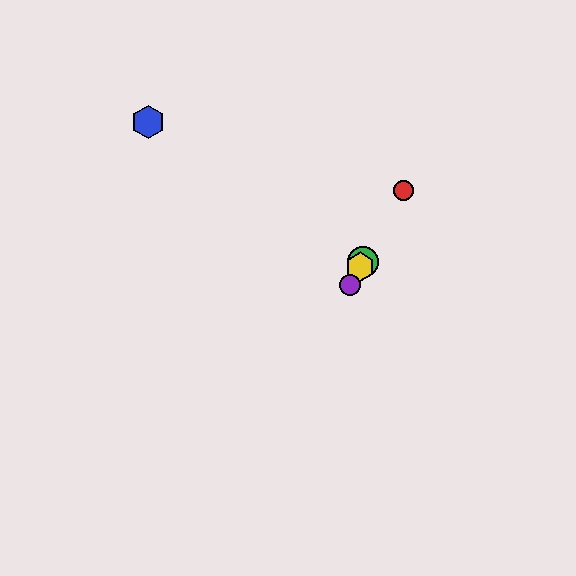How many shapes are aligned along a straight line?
4 shapes (the red circle, the green circle, the yellow hexagon, the purple circle) are aligned along a straight line.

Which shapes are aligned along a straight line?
The red circle, the green circle, the yellow hexagon, the purple circle are aligned along a straight line.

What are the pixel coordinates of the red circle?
The red circle is at (403, 191).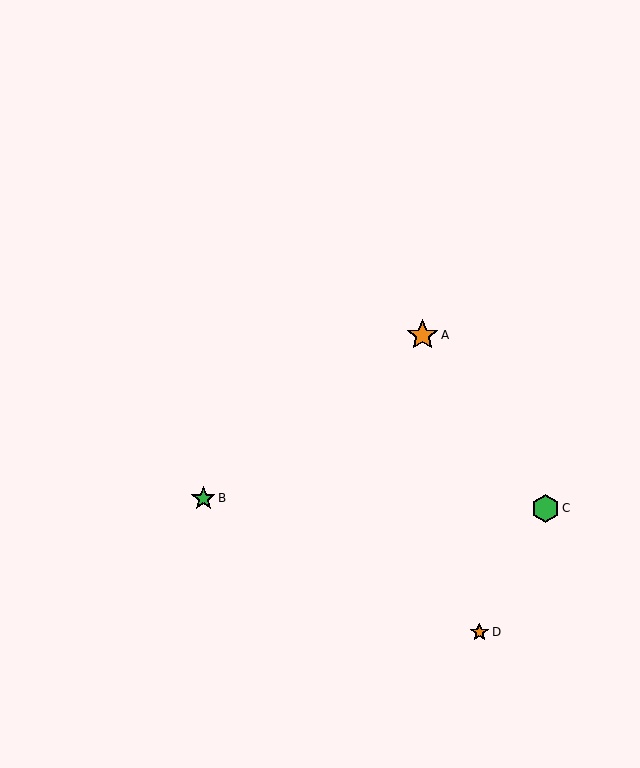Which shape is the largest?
The orange star (labeled A) is the largest.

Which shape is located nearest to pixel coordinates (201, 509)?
The green star (labeled B) at (203, 498) is nearest to that location.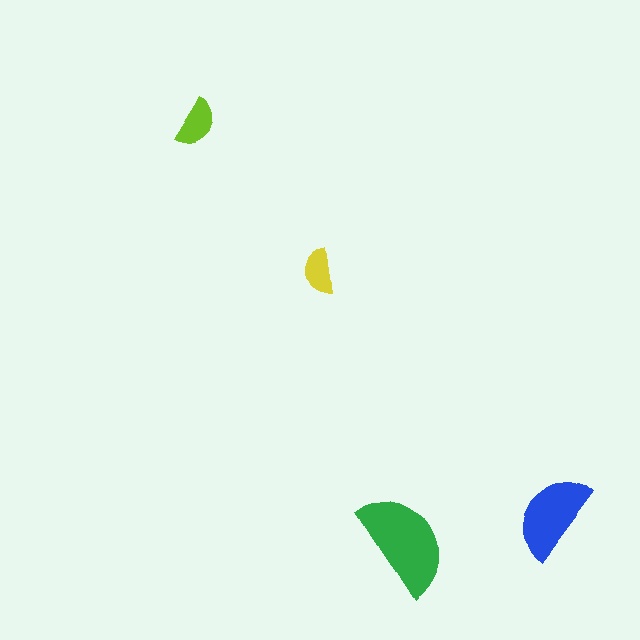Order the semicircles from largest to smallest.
the green one, the blue one, the lime one, the yellow one.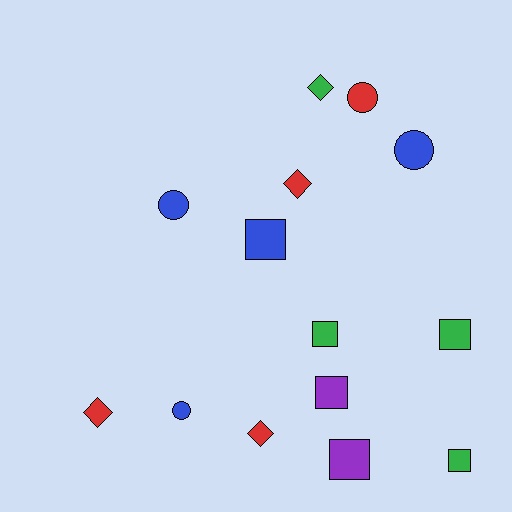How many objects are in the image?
There are 14 objects.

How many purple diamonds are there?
There are no purple diamonds.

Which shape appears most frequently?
Square, with 6 objects.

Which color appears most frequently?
Red, with 4 objects.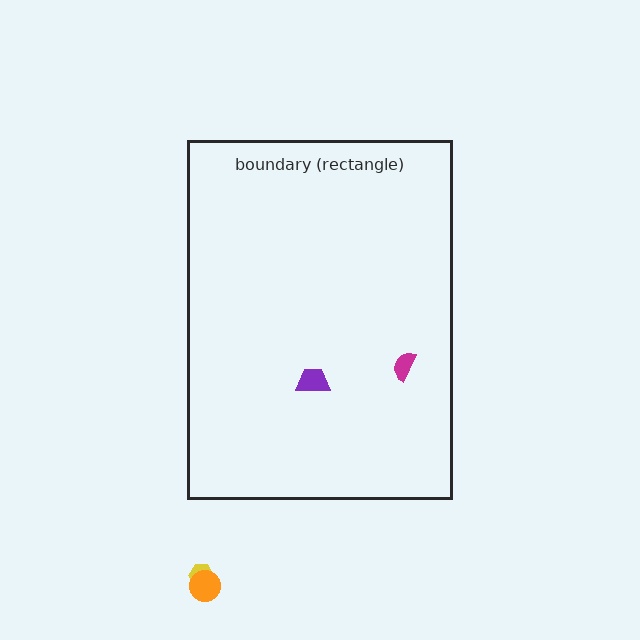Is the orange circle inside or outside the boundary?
Outside.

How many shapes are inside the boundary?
2 inside, 2 outside.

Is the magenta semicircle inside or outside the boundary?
Inside.